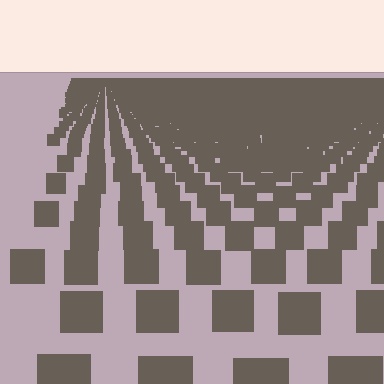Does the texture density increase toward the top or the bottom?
Density increases toward the top.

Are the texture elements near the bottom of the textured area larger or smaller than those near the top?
Larger. Near the bottom, elements are closer to the viewer and appear at a bigger on-screen size.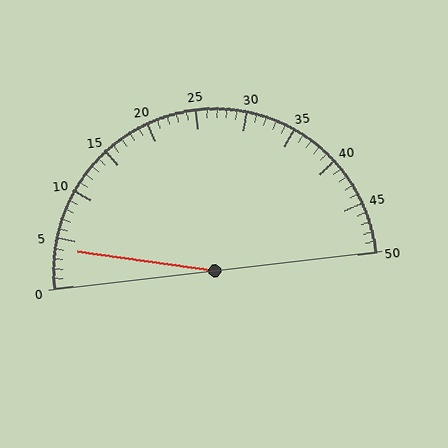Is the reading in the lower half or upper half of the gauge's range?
The reading is in the lower half of the range (0 to 50).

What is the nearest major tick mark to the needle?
The nearest major tick mark is 5.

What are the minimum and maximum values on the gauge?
The gauge ranges from 0 to 50.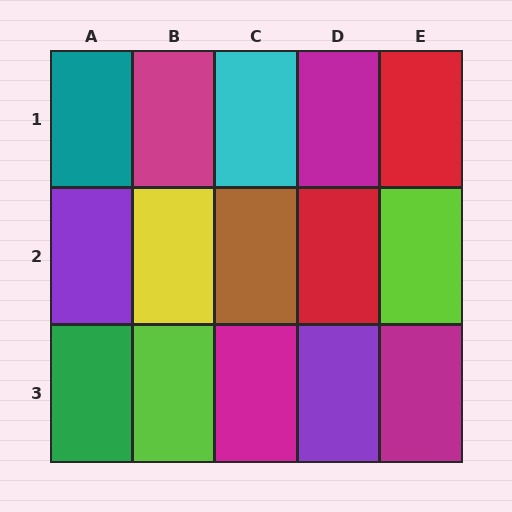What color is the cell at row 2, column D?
Red.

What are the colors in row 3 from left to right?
Green, lime, magenta, purple, magenta.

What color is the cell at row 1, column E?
Red.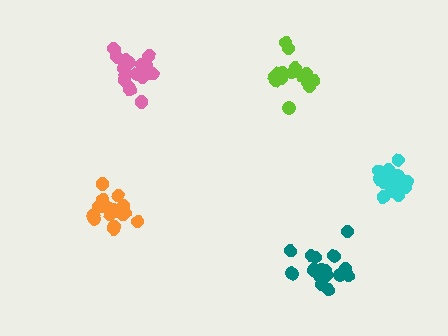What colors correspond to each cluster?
The clusters are colored: cyan, lime, orange, pink, teal.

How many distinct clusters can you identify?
There are 5 distinct clusters.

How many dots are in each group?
Group 1: 16 dots, Group 2: 15 dots, Group 3: 16 dots, Group 4: 18 dots, Group 5: 17 dots (82 total).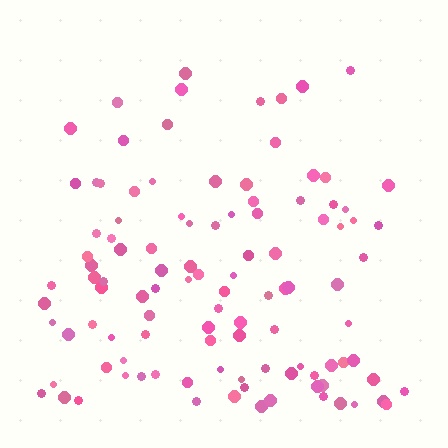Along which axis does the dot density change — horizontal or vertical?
Vertical.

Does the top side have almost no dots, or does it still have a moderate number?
Still a moderate number, just noticeably fewer than the bottom.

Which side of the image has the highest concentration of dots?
The bottom.